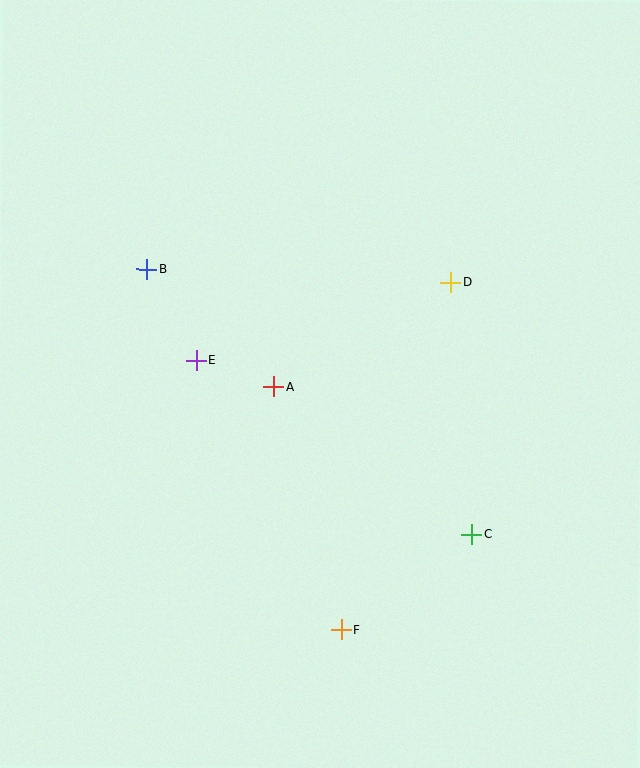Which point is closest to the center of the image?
Point A at (273, 386) is closest to the center.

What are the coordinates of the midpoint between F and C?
The midpoint between F and C is at (407, 582).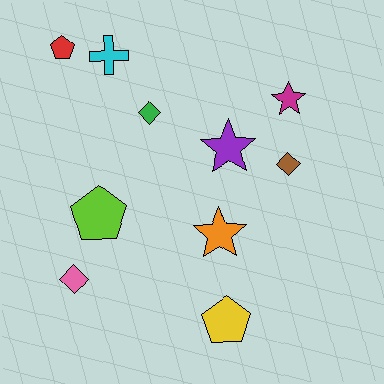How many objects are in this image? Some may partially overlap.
There are 10 objects.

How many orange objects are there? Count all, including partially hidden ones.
There is 1 orange object.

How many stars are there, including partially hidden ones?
There are 3 stars.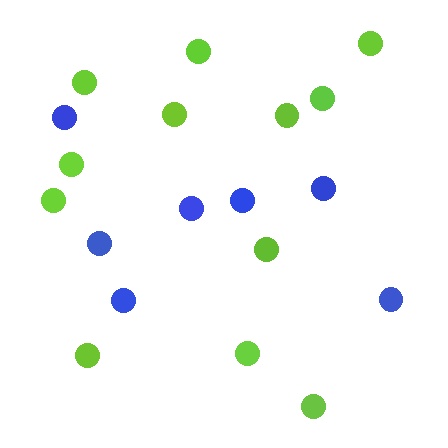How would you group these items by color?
There are 2 groups: one group of lime circles (12) and one group of blue circles (7).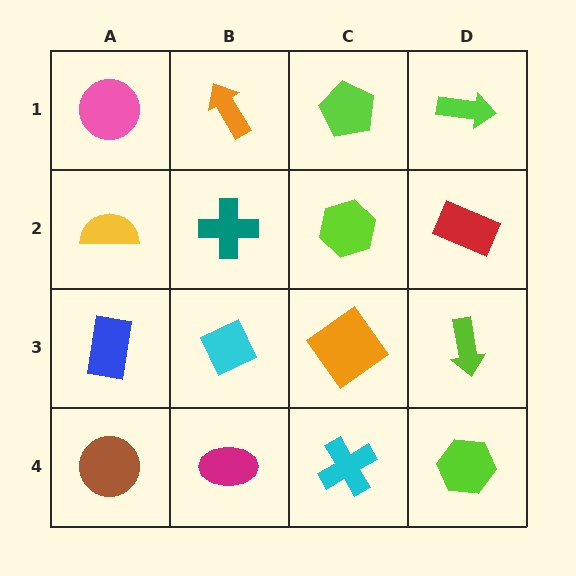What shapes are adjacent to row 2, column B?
An orange arrow (row 1, column B), a cyan diamond (row 3, column B), a yellow semicircle (row 2, column A), a lime hexagon (row 2, column C).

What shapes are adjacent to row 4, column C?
An orange diamond (row 3, column C), a magenta ellipse (row 4, column B), a lime hexagon (row 4, column D).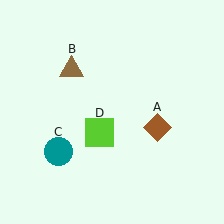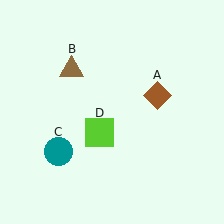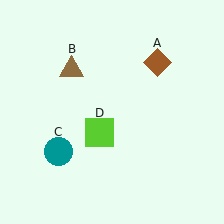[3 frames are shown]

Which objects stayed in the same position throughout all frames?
Brown triangle (object B) and teal circle (object C) and lime square (object D) remained stationary.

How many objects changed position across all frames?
1 object changed position: brown diamond (object A).